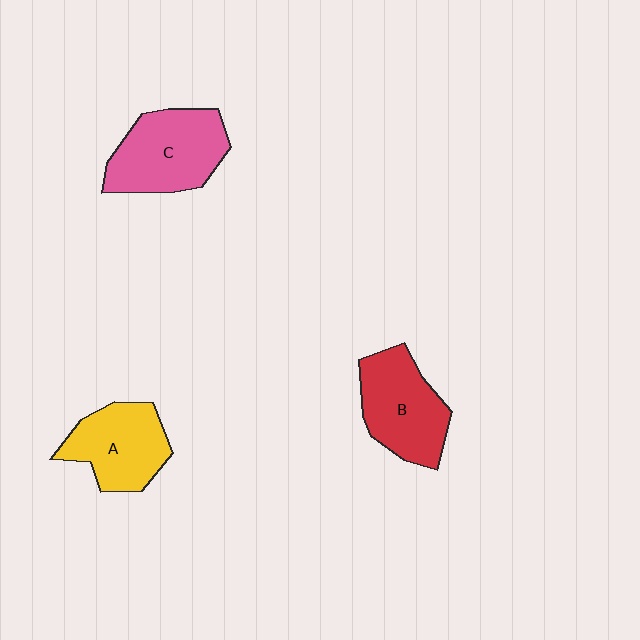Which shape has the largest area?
Shape C (pink).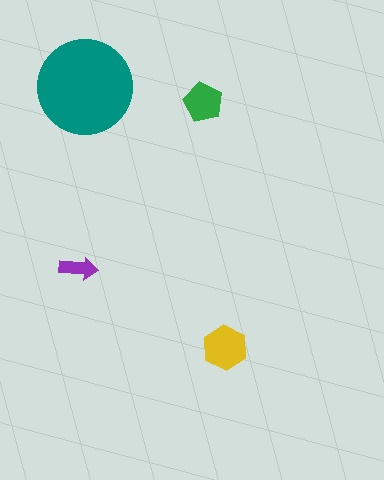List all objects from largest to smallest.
The teal circle, the yellow hexagon, the green pentagon, the purple arrow.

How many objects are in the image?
There are 4 objects in the image.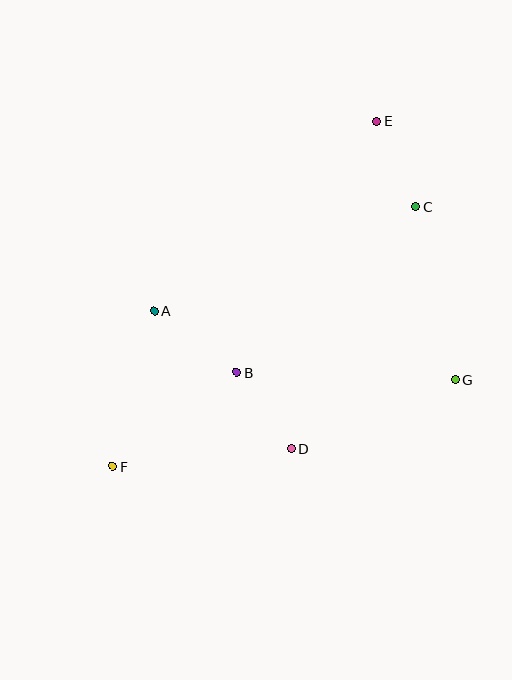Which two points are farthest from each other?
Points E and F are farthest from each other.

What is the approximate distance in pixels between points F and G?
The distance between F and G is approximately 354 pixels.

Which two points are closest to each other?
Points B and D are closest to each other.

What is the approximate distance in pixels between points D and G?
The distance between D and G is approximately 178 pixels.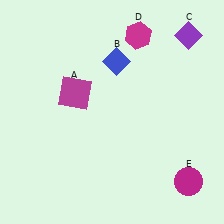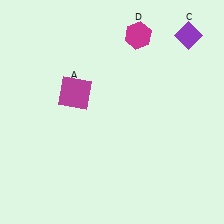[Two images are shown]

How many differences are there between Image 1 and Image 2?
There are 2 differences between the two images.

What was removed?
The blue diamond (B), the magenta circle (E) were removed in Image 2.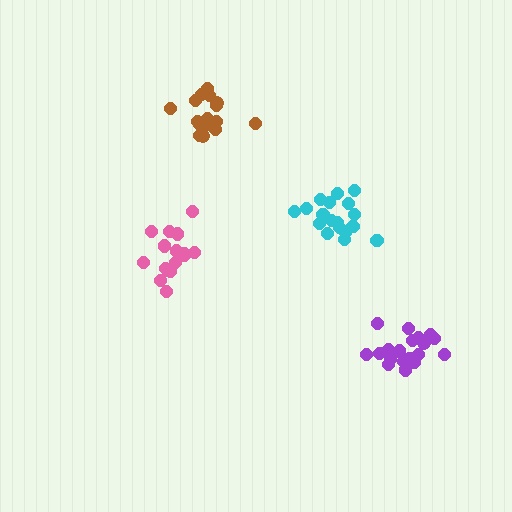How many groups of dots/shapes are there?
There are 4 groups.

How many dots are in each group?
Group 1: 16 dots, Group 2: 18 dots, Group 3: 20 dots, Group 4: 17 dots (71 total).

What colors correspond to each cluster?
The clusters are colored: brown, cyan, purple, pink.